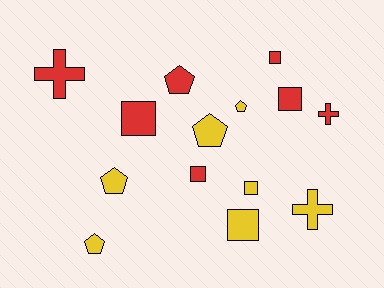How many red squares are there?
There are 4 red squares.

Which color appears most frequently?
Red, with 7 objects.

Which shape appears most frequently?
Square, with 6 objects.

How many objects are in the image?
There are 14 objects.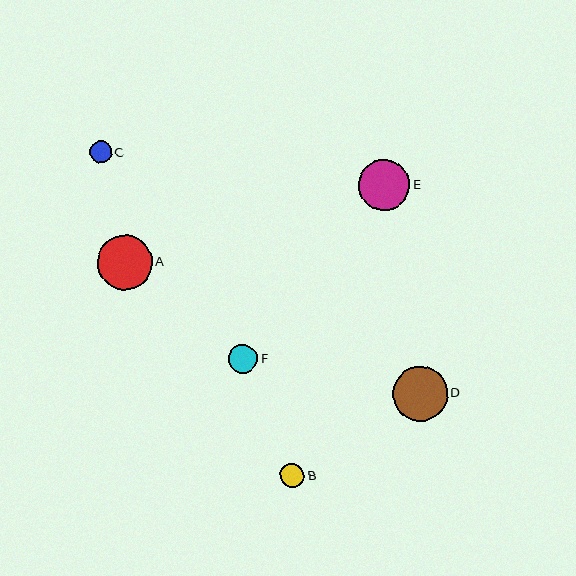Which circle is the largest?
Circle D is the largest with a size of approximately 55 pixels.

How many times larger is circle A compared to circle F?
Circle A is approximately 1.9 times the size of circle F.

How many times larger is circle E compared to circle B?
Circle E is approximately 2.1 times the size of circle B.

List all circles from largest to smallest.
From largest to smallest: D, A, E, F, B, C.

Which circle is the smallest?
Circle C is the smallest with a size of approximately 22 pixels.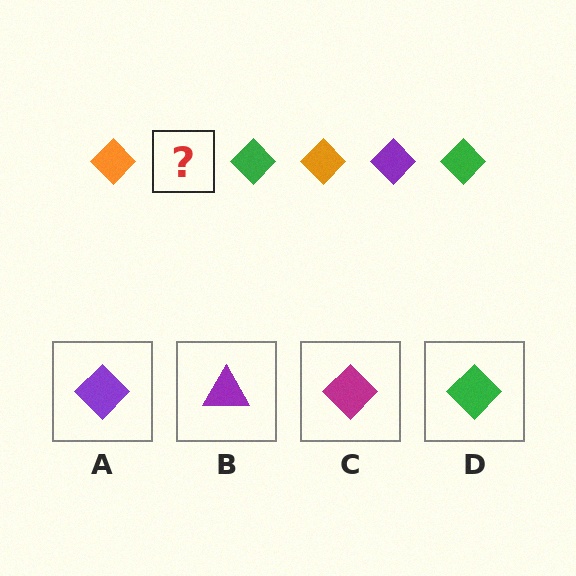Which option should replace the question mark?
Option A.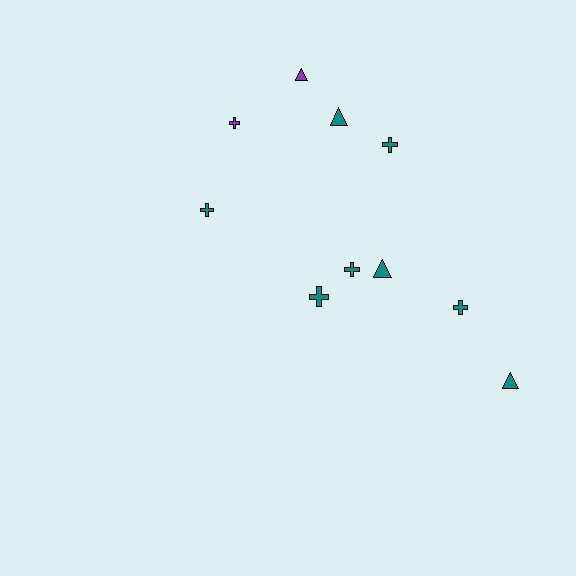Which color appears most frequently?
Teal, with 8 objects.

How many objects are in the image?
There are 10 objects.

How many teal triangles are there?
There are 3 teal triangles.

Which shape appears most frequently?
Cross, with 6 objects.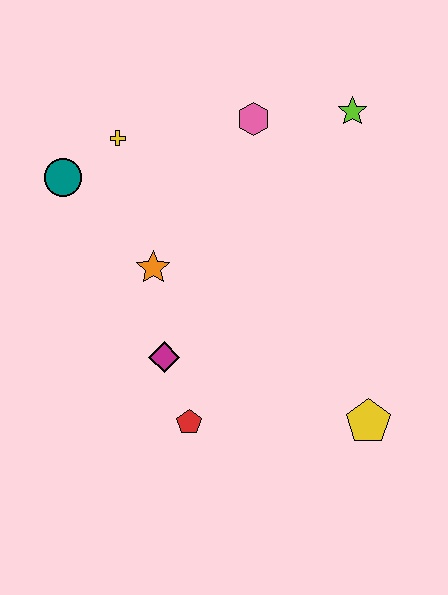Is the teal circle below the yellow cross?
Yes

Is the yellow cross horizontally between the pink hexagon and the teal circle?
Yes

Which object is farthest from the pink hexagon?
The yellow pentagon is farthest from the pink hexagon.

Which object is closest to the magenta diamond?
The red pentagon is closest to the magenta diamond.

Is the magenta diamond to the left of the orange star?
No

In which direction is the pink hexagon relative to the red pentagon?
The pink hexagon is above the red pentagon.